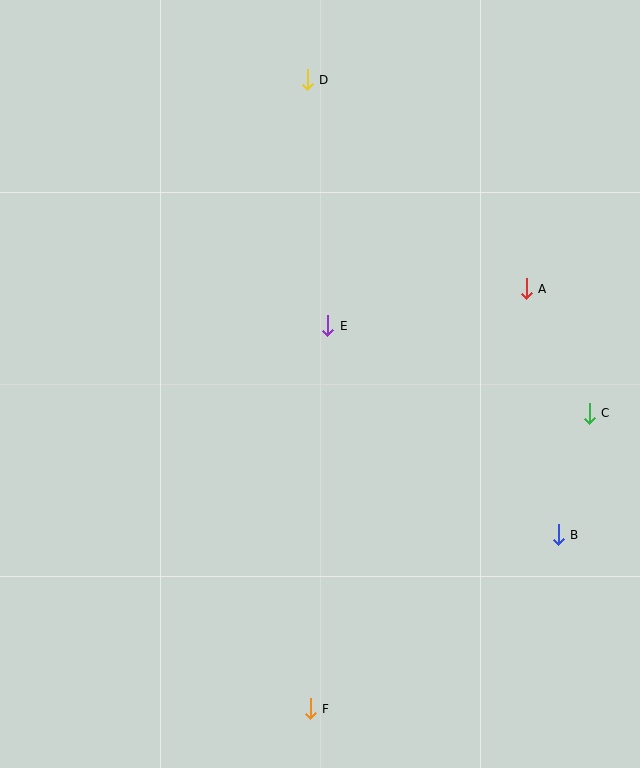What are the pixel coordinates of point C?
Point C is at (589, 413).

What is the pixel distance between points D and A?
The distance between D and A is 303 pixels.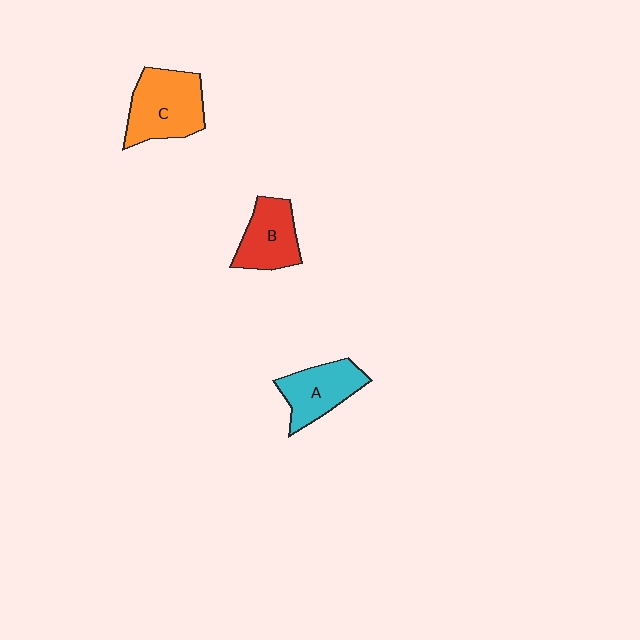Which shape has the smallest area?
Shape B (red).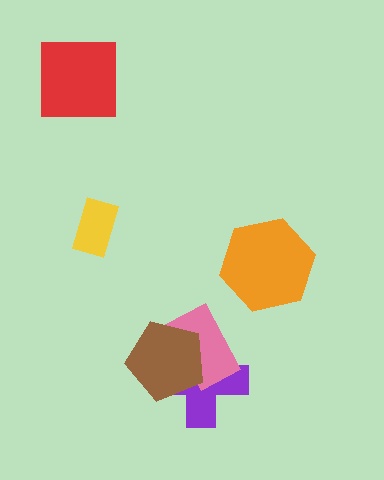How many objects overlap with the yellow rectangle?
0 objects overlap with the yellow rectangle.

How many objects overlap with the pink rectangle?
2 objects overlap with the pink rectangle.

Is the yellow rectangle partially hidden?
No, no other shape covers it.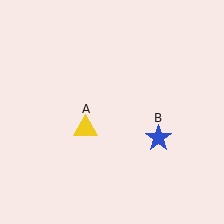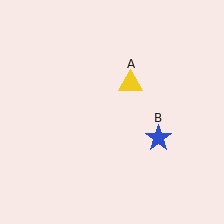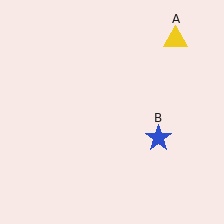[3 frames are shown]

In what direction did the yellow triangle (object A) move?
The yellow triangle (object A) moved up and to the right.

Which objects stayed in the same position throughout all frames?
Blue star (object B) remained stationary.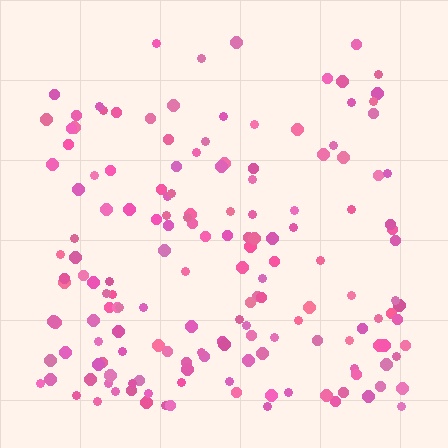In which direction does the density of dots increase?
From top to bottom, with the bottom side densest.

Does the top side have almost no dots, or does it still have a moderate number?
Still a moderate number, just noticeably fewer than the bottom.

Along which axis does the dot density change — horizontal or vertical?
Vertical.